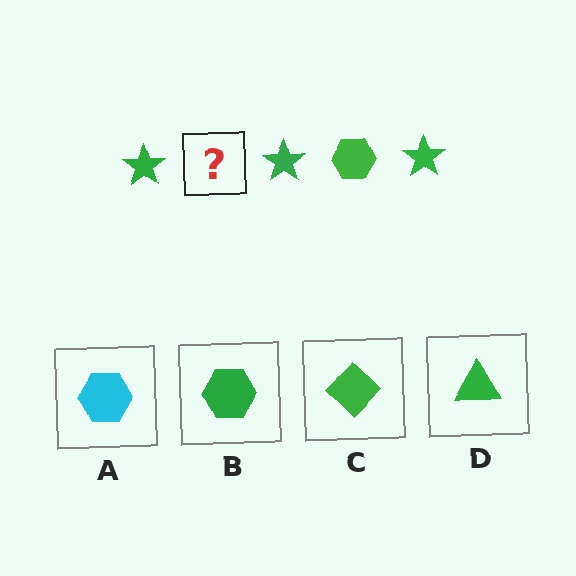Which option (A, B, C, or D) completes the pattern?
B.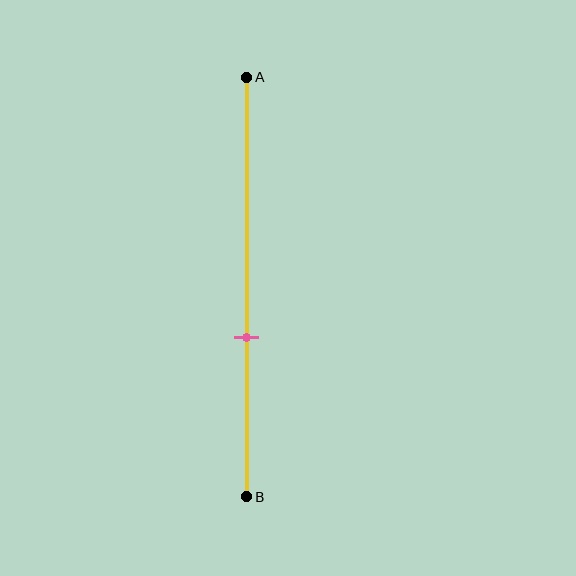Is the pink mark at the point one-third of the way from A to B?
No, the mark is at about 60% from A, not at the 33% one-third point.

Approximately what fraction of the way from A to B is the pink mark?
The pink mark is approximately 60% of the way from A to B.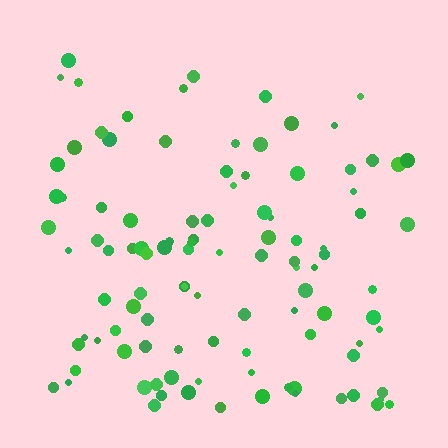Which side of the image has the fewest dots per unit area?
The top.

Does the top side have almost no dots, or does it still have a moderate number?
Still a moderate number, just noticeably fewer than the bottom.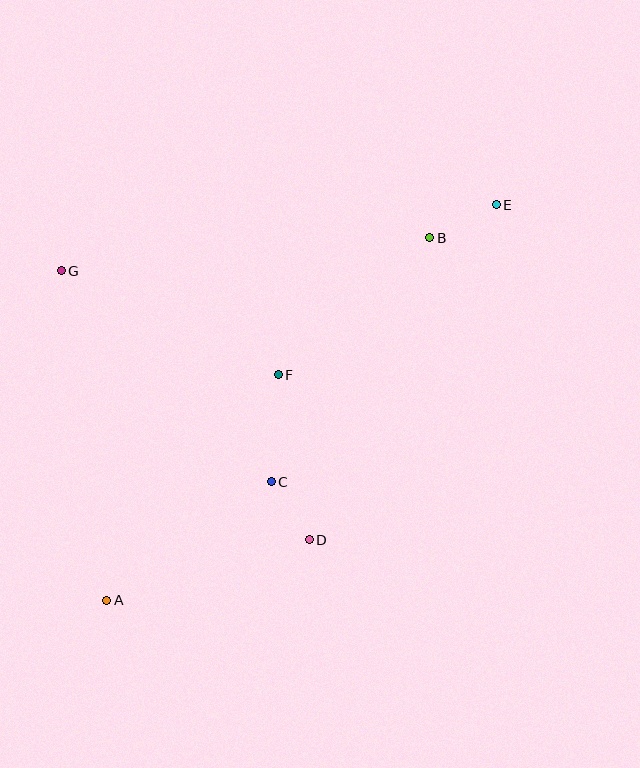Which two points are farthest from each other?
Points A and E are farthest from each other.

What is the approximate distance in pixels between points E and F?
The distance between E and F is approximately 277 pixels.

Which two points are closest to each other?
Points C and D are closest to each other.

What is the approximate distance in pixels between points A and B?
The distance between A and B is approximately 485 pixels.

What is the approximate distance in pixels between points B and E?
The distance between B and E is approximately 74 pixels.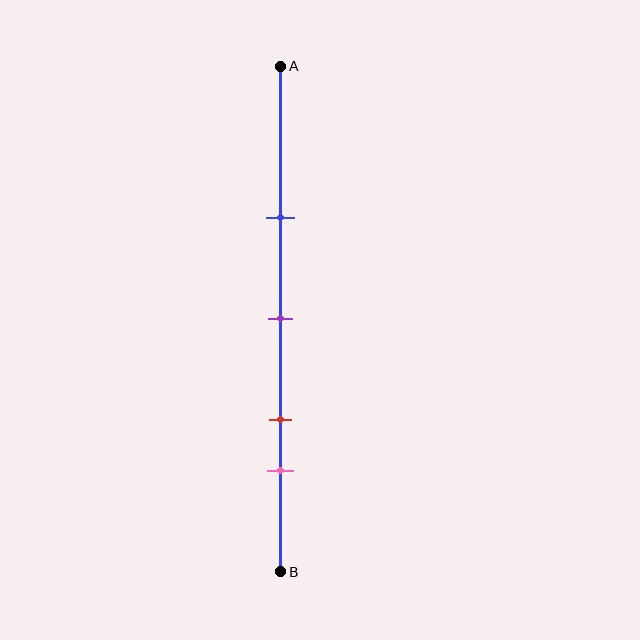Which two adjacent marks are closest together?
The red and pink marks are the closest adjacent pair.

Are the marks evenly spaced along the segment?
No, the marks are not evenly spaced.